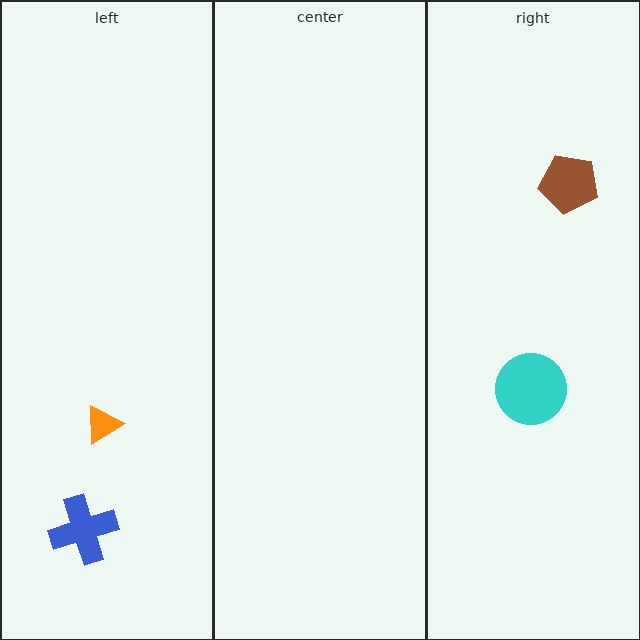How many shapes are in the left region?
2.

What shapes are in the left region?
The blue cross, the orange triangle.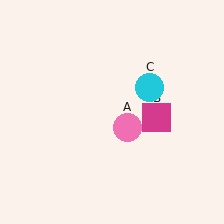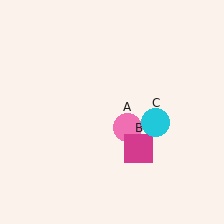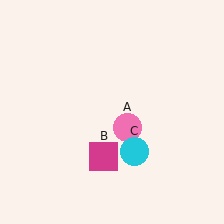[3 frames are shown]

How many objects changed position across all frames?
2 objects changed position: magenta square (object B), cyan circle (object C).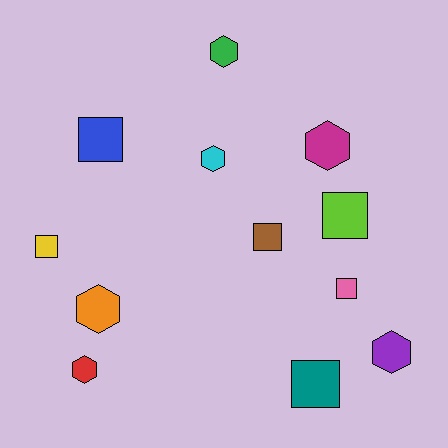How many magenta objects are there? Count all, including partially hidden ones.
There is 1 magenta object.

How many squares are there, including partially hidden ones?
There are 6 squares.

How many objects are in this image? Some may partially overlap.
There are 12 objects.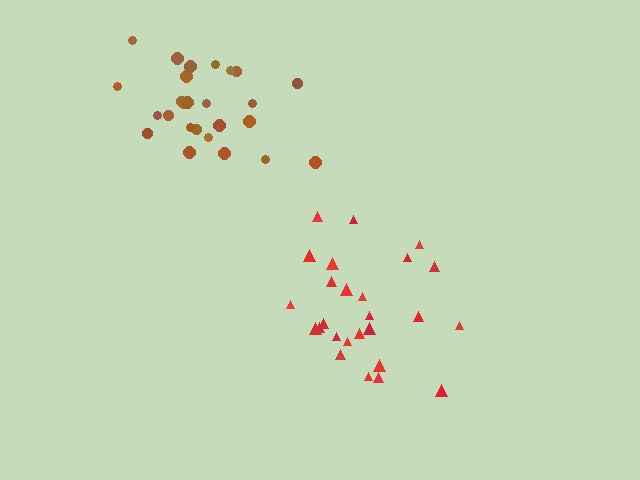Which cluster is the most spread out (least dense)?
Red.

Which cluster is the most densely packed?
Brown.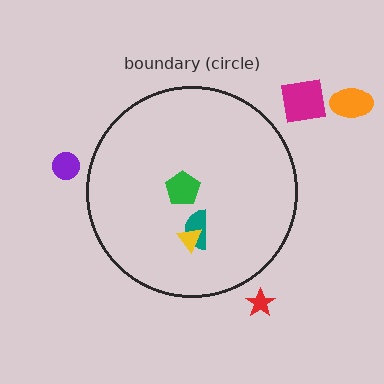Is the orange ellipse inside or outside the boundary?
Outside.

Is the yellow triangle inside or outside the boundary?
Inside.